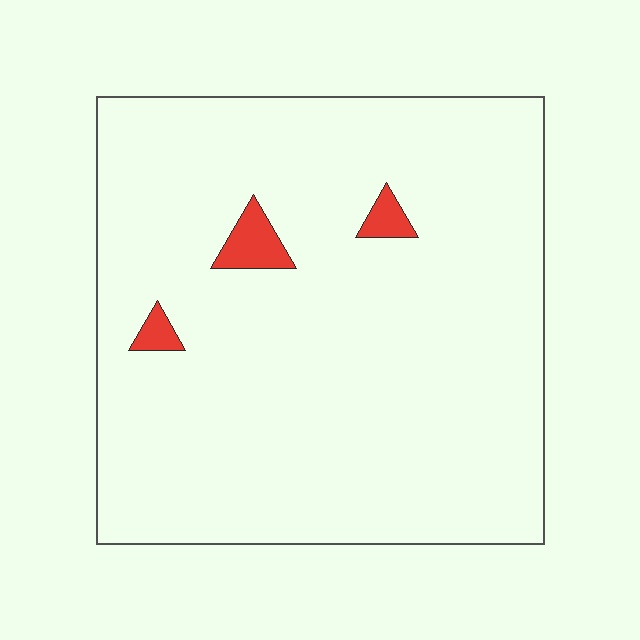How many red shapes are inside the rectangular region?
3.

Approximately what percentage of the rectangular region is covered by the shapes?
Approximately 5%.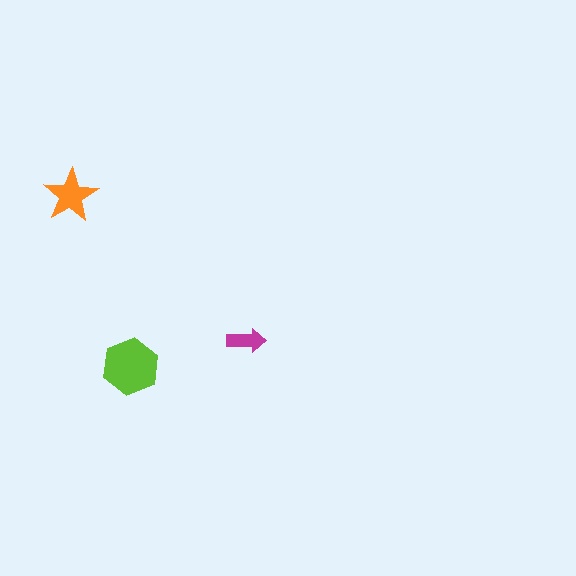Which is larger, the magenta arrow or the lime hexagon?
The lime hexagon.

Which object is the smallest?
The magenta arrow.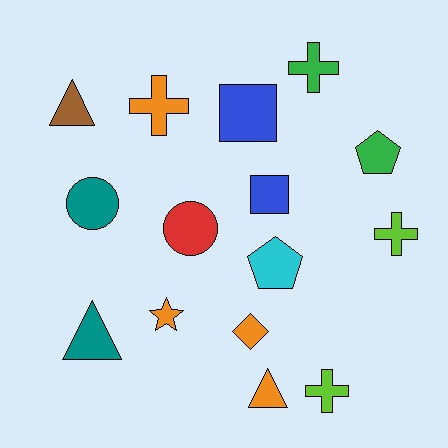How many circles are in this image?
There are 2 circles.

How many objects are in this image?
There are 15 objects.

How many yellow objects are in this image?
There are no yellow objects.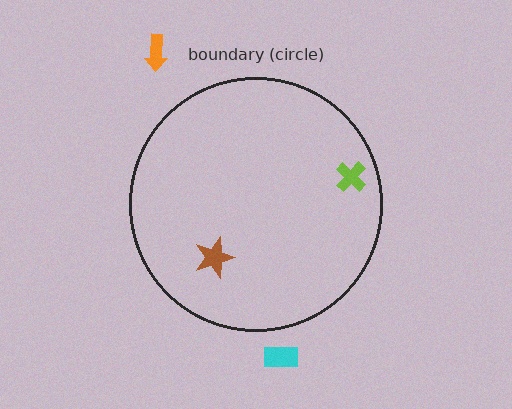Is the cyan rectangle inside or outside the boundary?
Outside.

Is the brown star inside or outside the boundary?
Inside.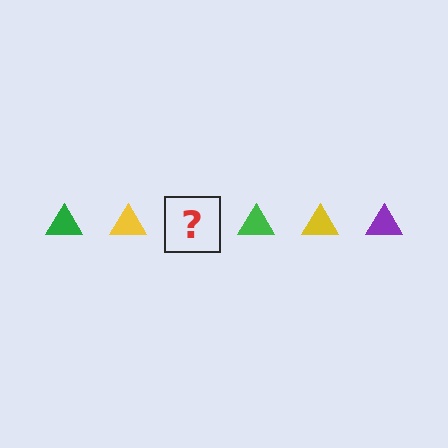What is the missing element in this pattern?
The missing element is a purple triangle.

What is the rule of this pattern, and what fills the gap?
The rule is that the pattern cycles through green, yellow, purple triangles. The gap should be filled with a purple triangle.